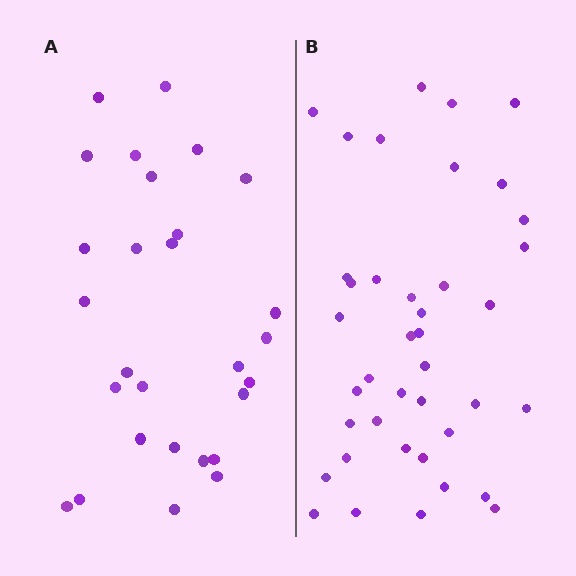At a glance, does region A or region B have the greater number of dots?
Region B (the right region) has more dots.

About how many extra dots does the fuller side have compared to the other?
Region B has roughly 12 or so more dots than region A.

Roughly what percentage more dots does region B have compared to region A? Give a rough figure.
About 45% more.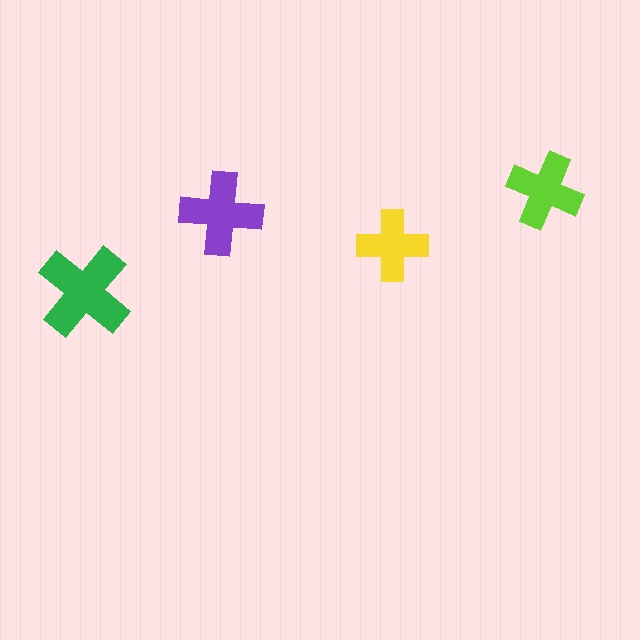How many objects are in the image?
There are 4 objects in the image.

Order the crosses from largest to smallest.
the green one, the purple one, the lime one, the yellow one.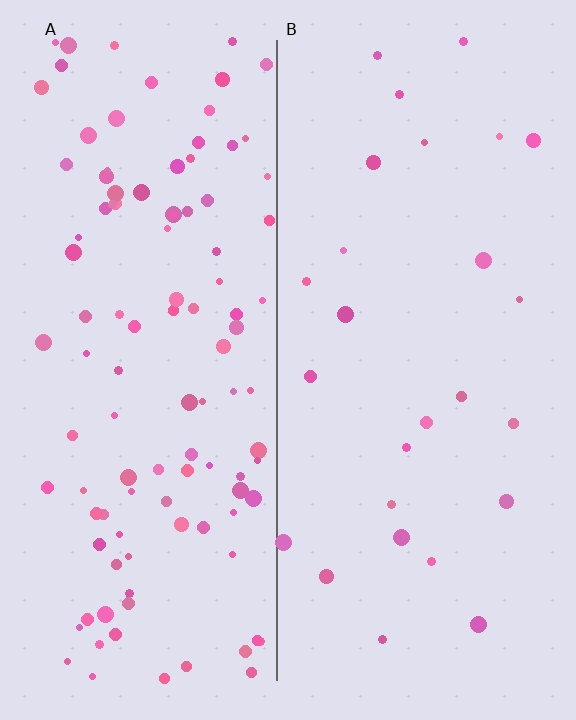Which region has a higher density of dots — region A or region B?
A (the left).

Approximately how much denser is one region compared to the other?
Approximately 4.1× — region A over region B.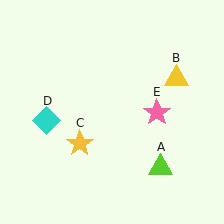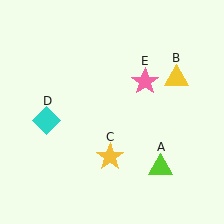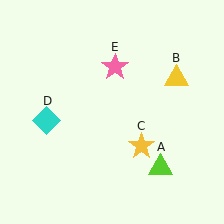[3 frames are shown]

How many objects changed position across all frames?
2 objects changed position: yellow star (object C), pink star (object E).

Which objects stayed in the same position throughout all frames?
Lime triangle (object A) and yellow triangle (object B) and cyan diamond (object D) remained stationary.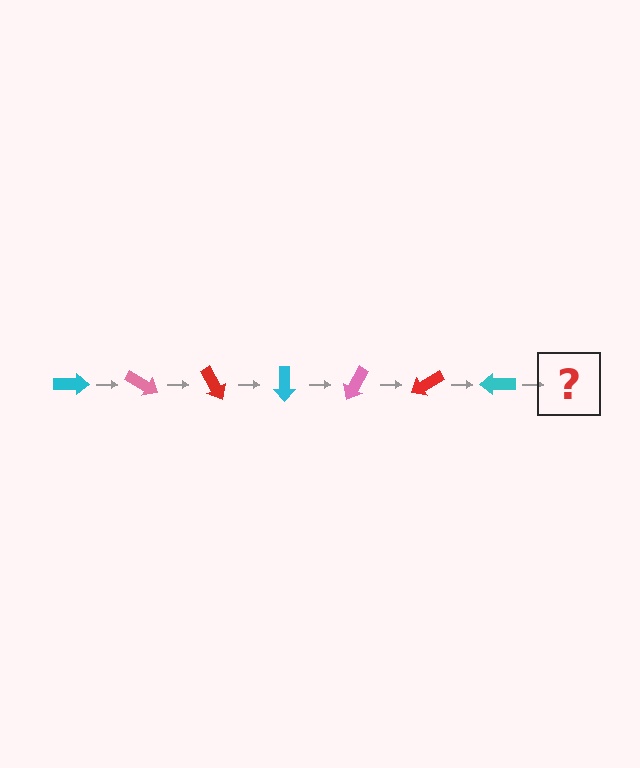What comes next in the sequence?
The next element should be a pink arrow, rotated 210 degrees from the start.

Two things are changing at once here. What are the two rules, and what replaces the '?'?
The two rules are that it rotates 30 degrees each step and the color cycles through cyan, pink, and red. The '?' should be a pink arrow, rotated 210 degrees from the start.